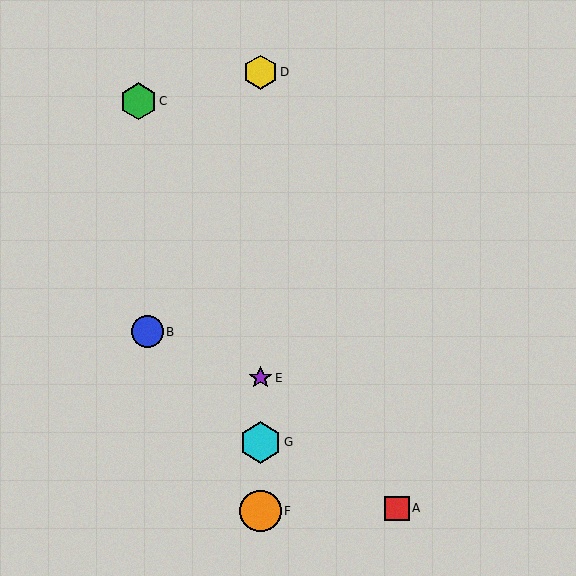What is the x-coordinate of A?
Object A is at x≈397.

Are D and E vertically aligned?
Yes, both are at x≈260.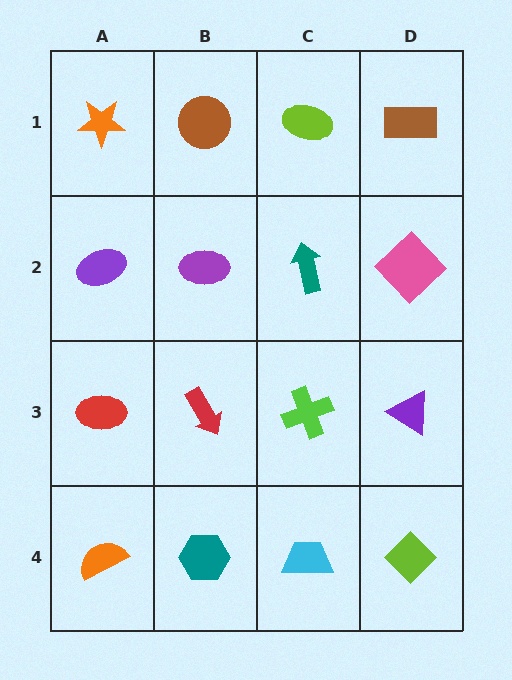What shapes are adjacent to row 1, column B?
A purple ellipse (row 2, column B), an orange star (row 1, column A), a lime ellipse (row 1, column C).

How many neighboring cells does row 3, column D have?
3.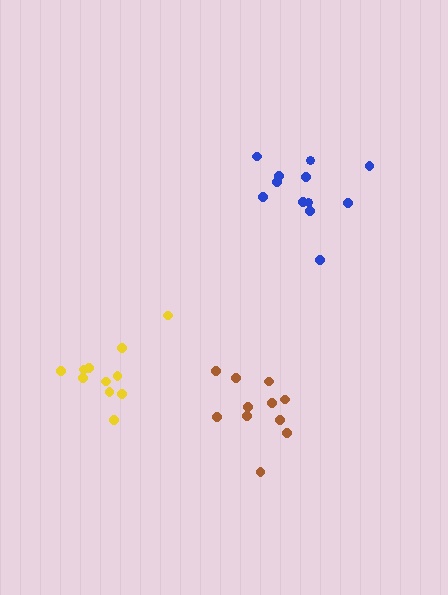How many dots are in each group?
Group 1: 11 dots, Group 2: 11 dots, Group 3: 12 dots (34 total).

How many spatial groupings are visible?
There are 3 spatial groupings.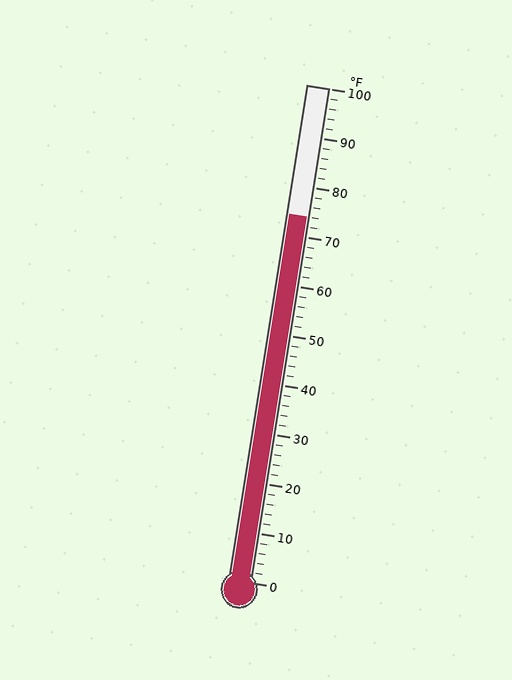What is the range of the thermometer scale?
The thermometer scale ranges from 0°F to 100°F.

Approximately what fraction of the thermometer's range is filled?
The thermometer is filled to approximately 75% of its range.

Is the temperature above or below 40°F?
The temperature is above 40°F.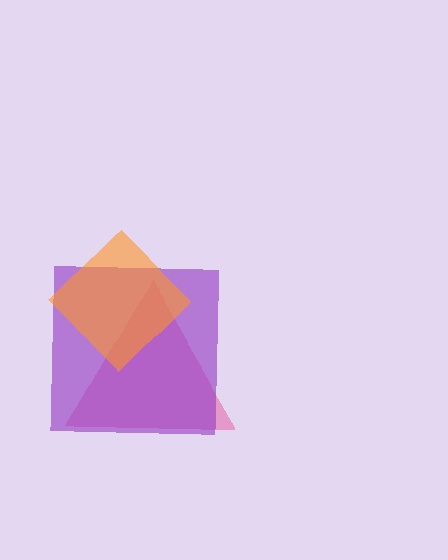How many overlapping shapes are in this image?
There are 3 overlapping shapes in the image.